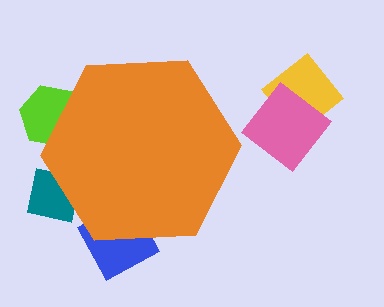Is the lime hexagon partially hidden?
Yes, the lime hexagon is partially hidden behind the orange hexagon.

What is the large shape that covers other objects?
An orange hexagon.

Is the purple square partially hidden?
No, the purple square is fully visible.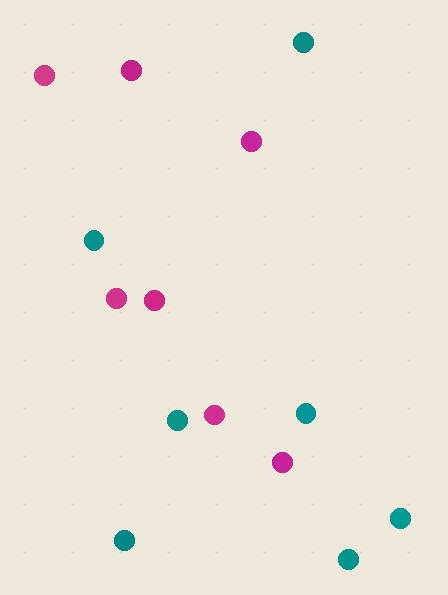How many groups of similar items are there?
There are 2 groups: one group of teal circles (7) and one group of magenta circles (7).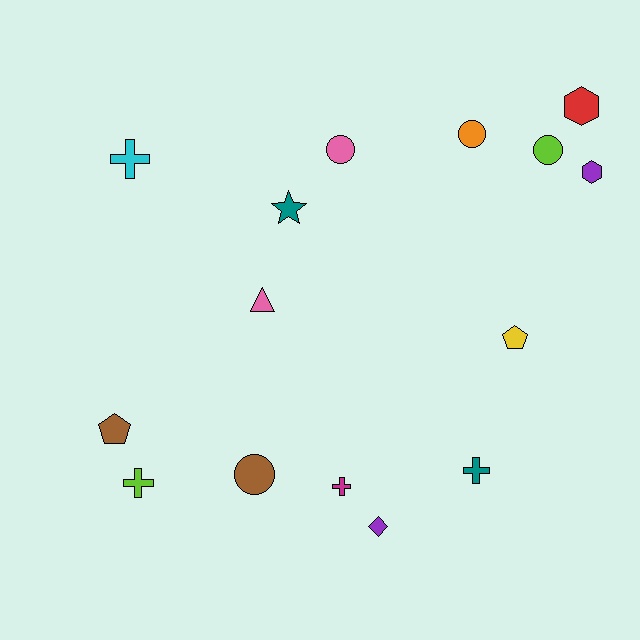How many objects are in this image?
There are 15 objects.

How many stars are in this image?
There is 1 star.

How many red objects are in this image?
There is 1 red object.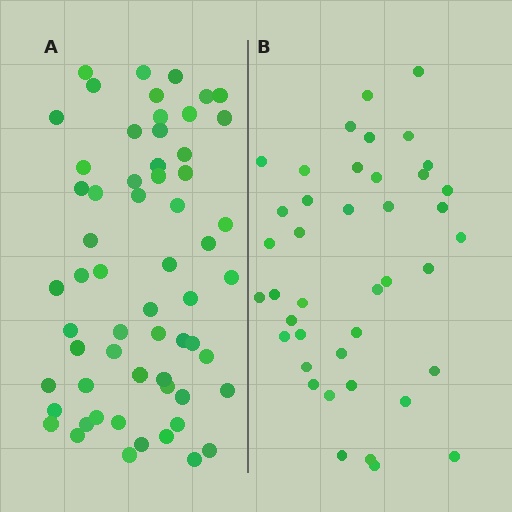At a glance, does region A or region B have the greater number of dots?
Region A (the left region) has more dots.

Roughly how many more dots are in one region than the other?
Region A has approximately 20 more dots than region B.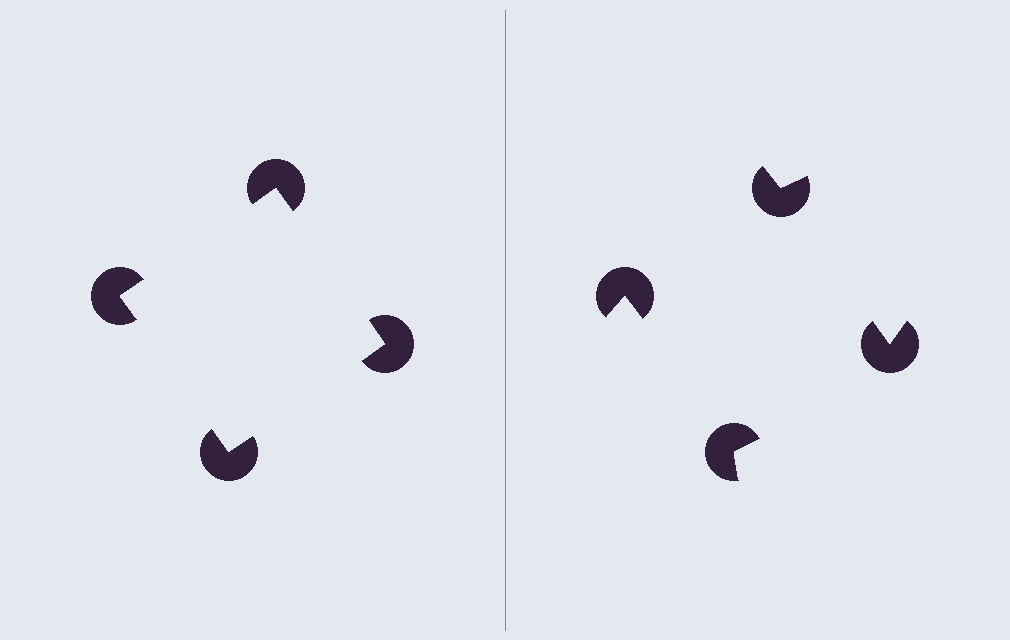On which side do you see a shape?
An illusory square appears on the left side. On the right side the wedge cuts are rotated, so no coherent shape forms.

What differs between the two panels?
The pac-man discs are positioned identically on both sides; only the wedge orientations differ. On the left they align to a square; on the right they are misaligned.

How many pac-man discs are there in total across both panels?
8 — 4 on each side.